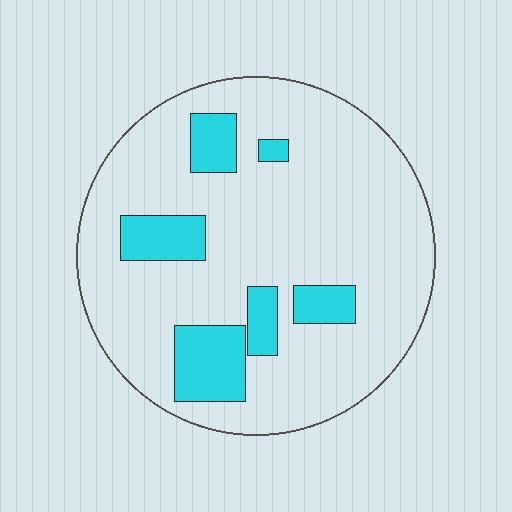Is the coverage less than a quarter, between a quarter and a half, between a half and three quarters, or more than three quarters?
Less than a quarter.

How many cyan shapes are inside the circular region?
6.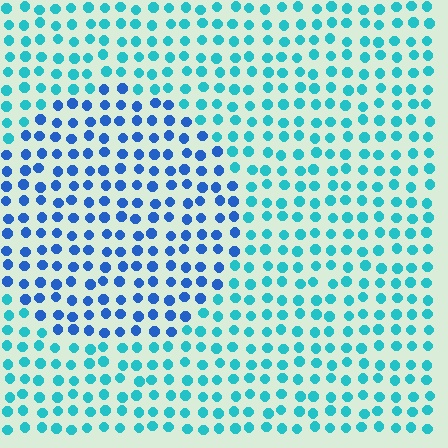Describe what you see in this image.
The image is filled with small cyan elements in a uniform arrangement. A circle-shaped region is visible where the elements are tinted to a slightly different hue, forming a subtle color boundary.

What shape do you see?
I see a circle.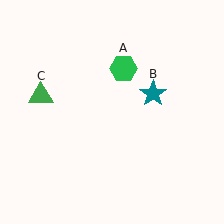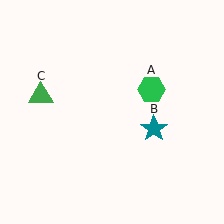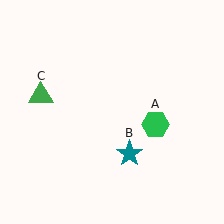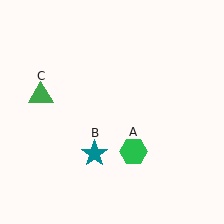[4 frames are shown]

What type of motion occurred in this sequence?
The green hexagon (object A), teal star (object B) rotated clockwise around the center of the scene.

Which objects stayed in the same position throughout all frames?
Green triangle (object C) remained stationary.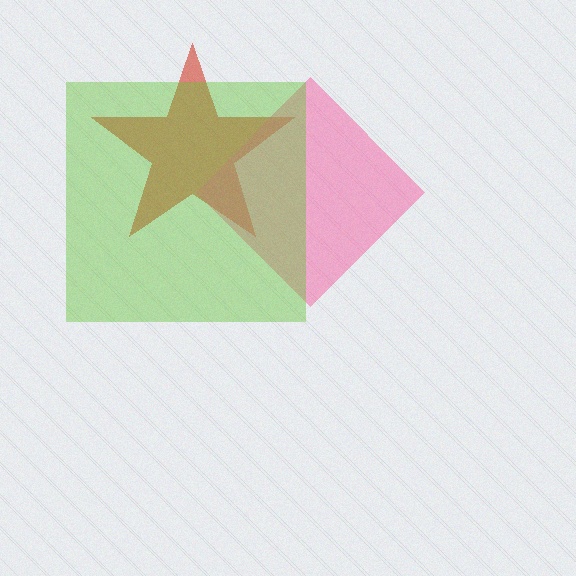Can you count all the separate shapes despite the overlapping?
Yes, there are 3 separate shapes.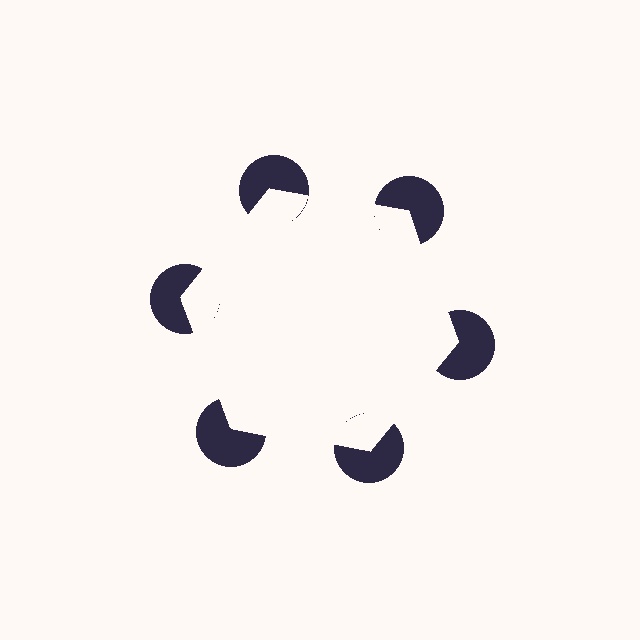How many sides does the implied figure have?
6 sides.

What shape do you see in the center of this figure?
An illusory hexagon — its edges are inferred from the aligned wedge cuts in the pac-man discs, not physically drawn.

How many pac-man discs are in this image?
There are 6 — one at each vertex of the illusory hexagon.